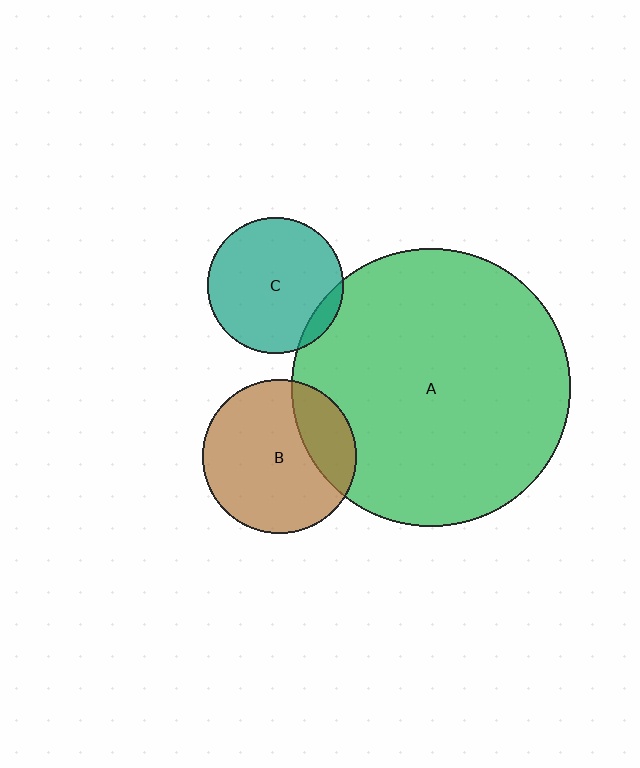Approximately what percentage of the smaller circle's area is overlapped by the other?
Approximately 10%.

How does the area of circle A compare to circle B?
Approximately 3.3 times.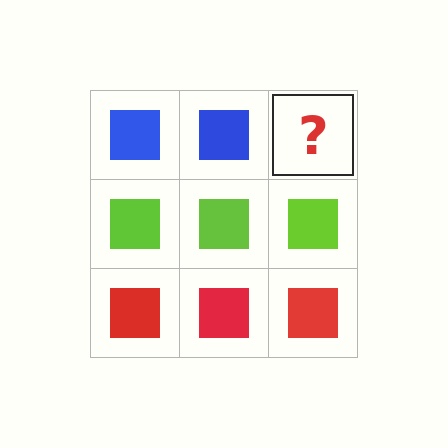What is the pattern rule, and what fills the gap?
The rule is that each row has a consistent color. The gap should be filled with a blue square.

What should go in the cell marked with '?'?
The missing cell should contain a blue square.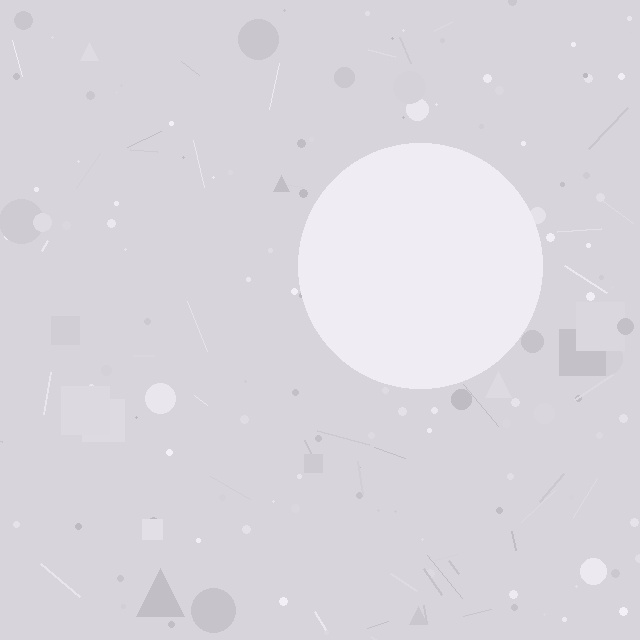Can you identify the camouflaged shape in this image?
The camouflaged shape is a circle.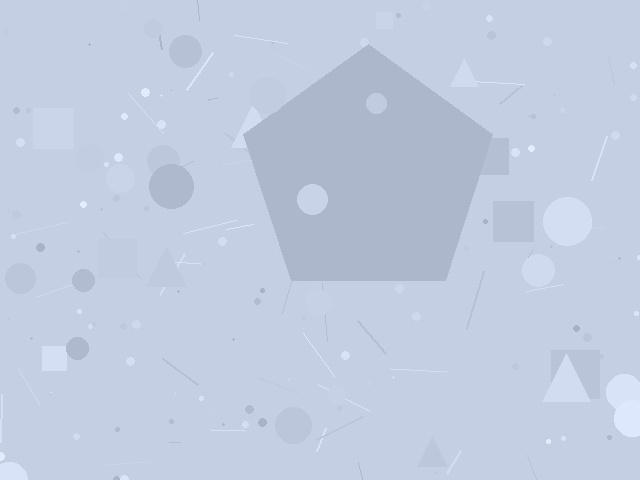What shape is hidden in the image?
A pentagon is hidden in the image.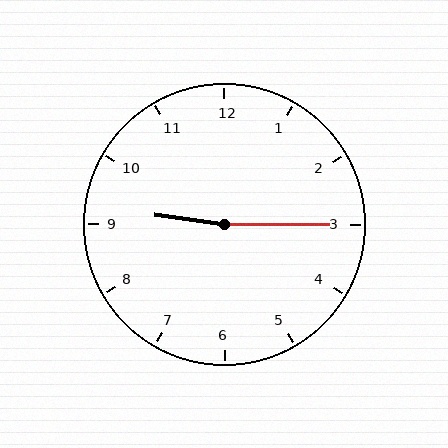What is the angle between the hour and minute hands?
Approximately 172 degrees.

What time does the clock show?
9:15.